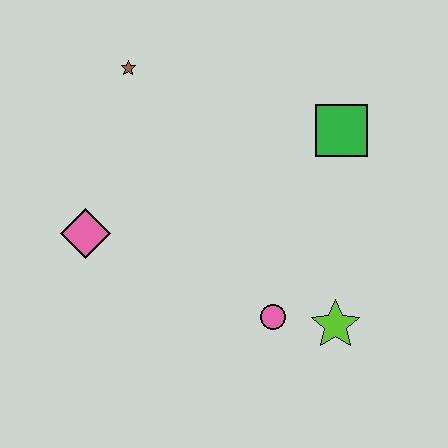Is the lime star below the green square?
Yes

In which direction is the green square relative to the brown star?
The green square is to the right of the brown star.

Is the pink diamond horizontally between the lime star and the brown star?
No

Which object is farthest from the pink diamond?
The green square is farthest from the pink diamond.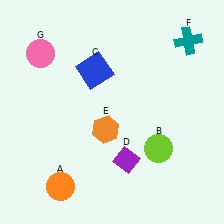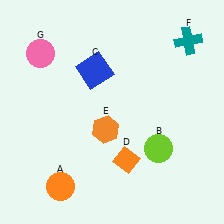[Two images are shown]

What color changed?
The diamond (D) changed from purple in Image 1 to orange in Image 2.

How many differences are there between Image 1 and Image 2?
There is 1 difference between the two images.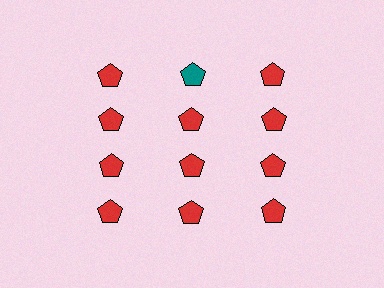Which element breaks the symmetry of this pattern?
The teal pentagon in the top row, second from left column breaks the symmetry. All other shapes are red pentagons.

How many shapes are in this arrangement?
There are 12 shapes arranged in a grid pattern.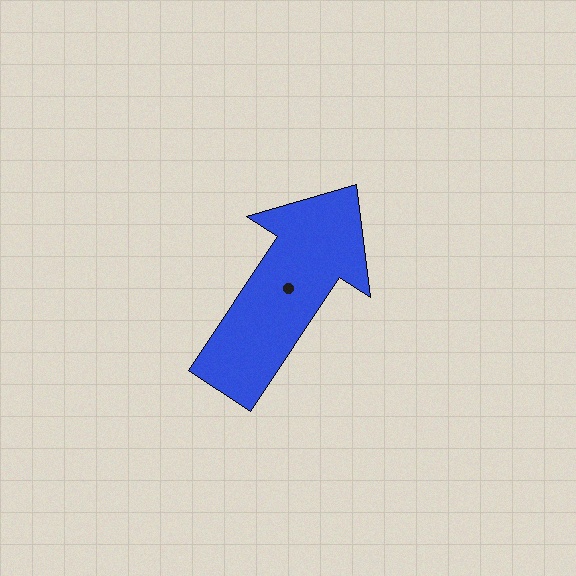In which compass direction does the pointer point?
Northeast.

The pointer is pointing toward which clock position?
Roughly 1 o'clock.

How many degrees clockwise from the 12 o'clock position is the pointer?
Approximately 33 degrees.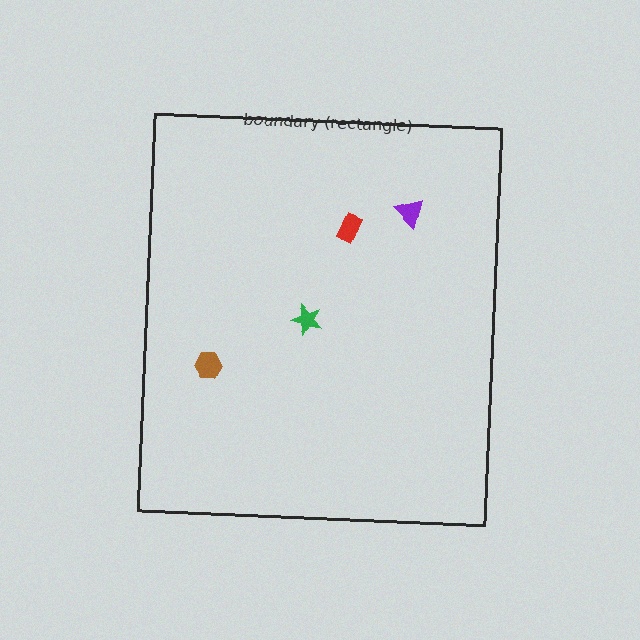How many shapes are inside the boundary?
4 inside, 0 outside.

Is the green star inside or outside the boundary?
Inside.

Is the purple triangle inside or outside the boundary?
Inside.